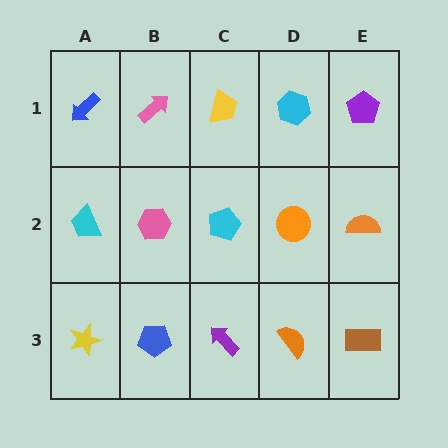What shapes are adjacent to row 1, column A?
A cyan trapezoid (row 2, column A), a pink arrow (row 1, column B).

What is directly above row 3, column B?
A pink hexagon.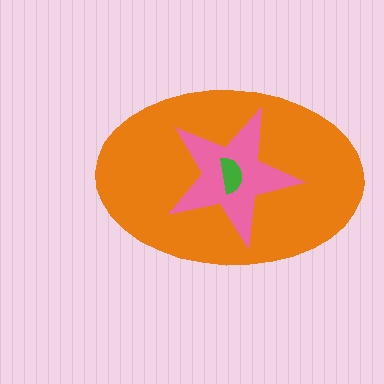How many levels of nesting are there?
3.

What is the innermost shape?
The green semicircle.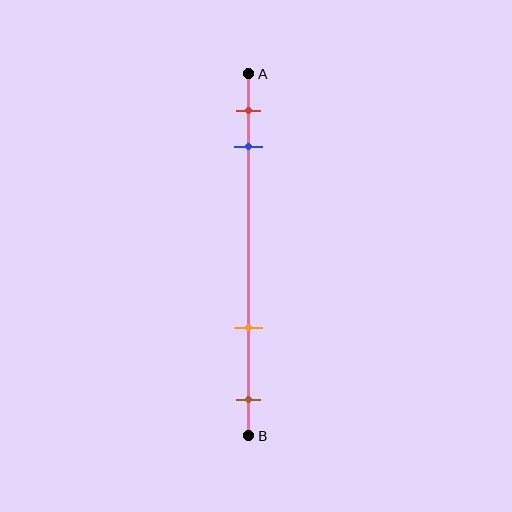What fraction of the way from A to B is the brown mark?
The brown mark is approximately 90% (0.9) of the way from A to B.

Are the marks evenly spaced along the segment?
No, the marks are not evenly spaced.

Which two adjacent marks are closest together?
The red and blue marks are the closest adjacent pair.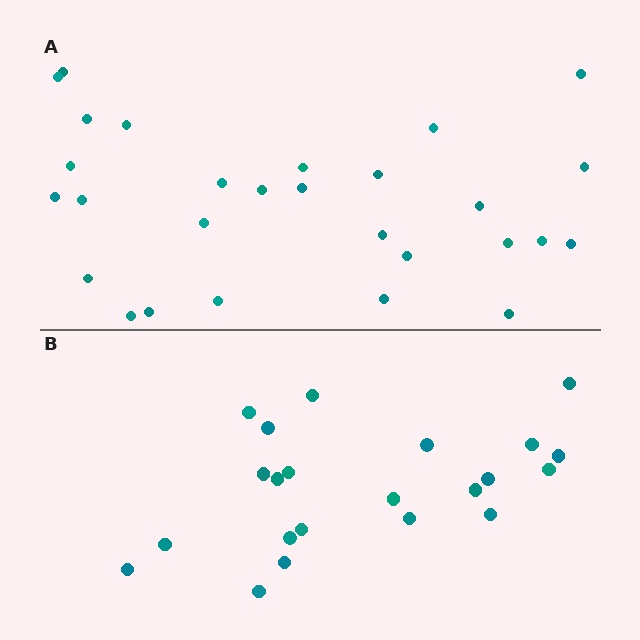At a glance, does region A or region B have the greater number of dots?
Region A (the top region) has more dots.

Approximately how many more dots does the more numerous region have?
Region A has about 6 more dots than region B.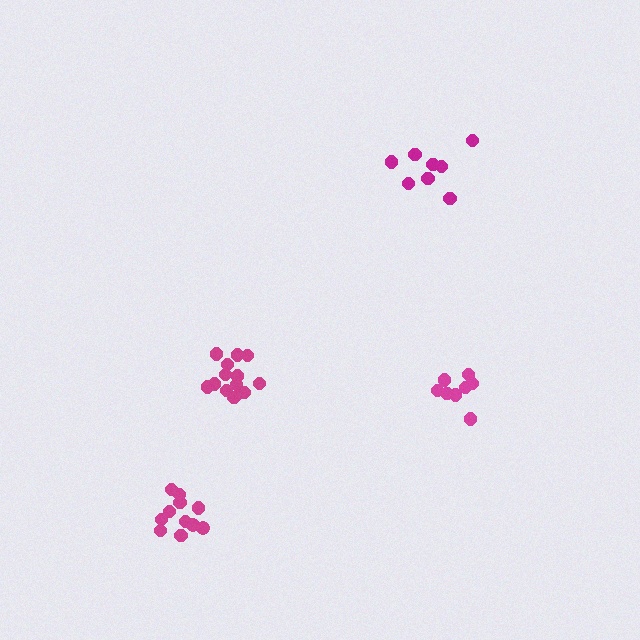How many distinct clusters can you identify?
There are 4 distinct clusters.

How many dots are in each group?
Group 1: 8 dots, Group 2: 9 dots, Group 3: 13 dots, Group 4: 11 dots (41 total).